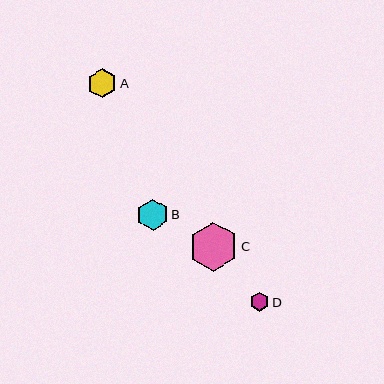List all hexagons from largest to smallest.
From largest to smallest: C, B, A, D.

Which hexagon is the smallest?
Hexagon D is the smallest with a size of approximately 19 pixels.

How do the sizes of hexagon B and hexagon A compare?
Hexagon B and hexagon A are approximately the same size.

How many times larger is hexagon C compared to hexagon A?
Hexagon C is approximately 1.7 times the size of hexagon A.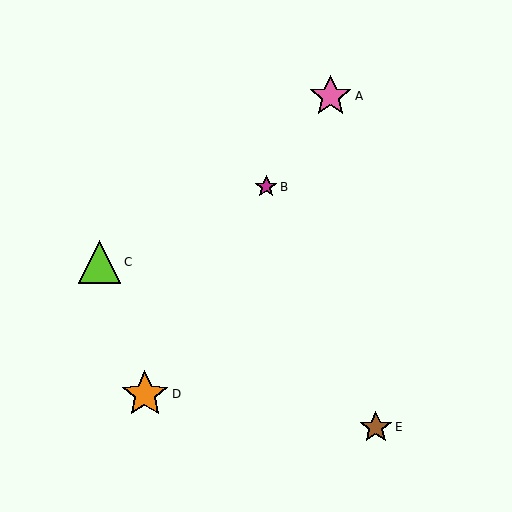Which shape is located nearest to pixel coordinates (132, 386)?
The orange star (labeled D) at (145, 394) is nearest to that location.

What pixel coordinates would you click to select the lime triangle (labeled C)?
Click at (100, 262) to select the lime triangle C.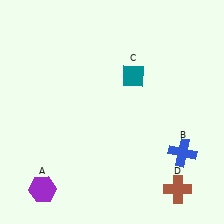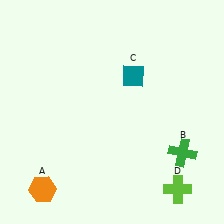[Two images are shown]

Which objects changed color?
A changed from purple to orange. B changed from blue to green. D changed from brown to lime.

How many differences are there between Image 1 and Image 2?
There are 3 differences between the two images.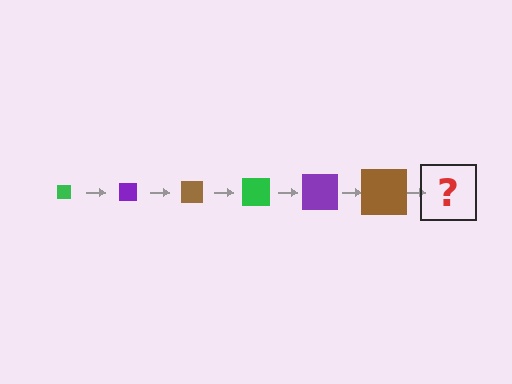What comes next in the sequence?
The next element should be a green square, larger than the previous one.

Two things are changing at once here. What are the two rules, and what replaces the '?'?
The two rules are that the square grows larger each step and the color cycles through green, purple, and brown. The '?' should be a green square, larger than the previous one.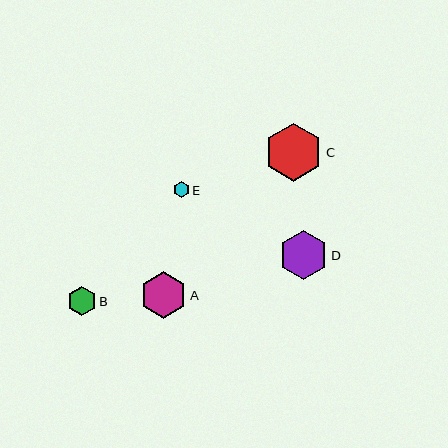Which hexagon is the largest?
Hexagon C is the largest with a size of approximately 58 pixels.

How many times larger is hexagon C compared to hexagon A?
Hexagon C is approximately 1.2 times the size of hexagon A.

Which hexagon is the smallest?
Hexagon E is the smallest with a size of approximately 16 pixels.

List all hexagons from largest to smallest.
From largest to smallest: C, D, A, B, E.